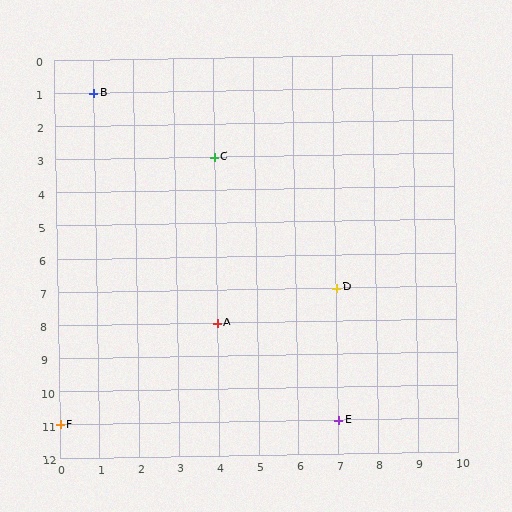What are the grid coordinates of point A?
Point A is at grid coordinates (4, 8).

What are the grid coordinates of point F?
Point F is at grid coordinates (0, 11).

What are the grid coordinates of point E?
Point E is at grid coordinates (7, 11).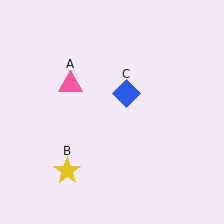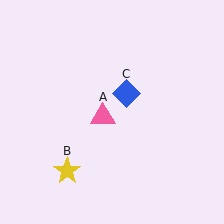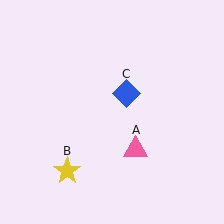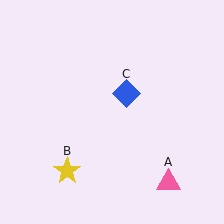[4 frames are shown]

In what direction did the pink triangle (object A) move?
The pink triangle (object A) moved down and to the right.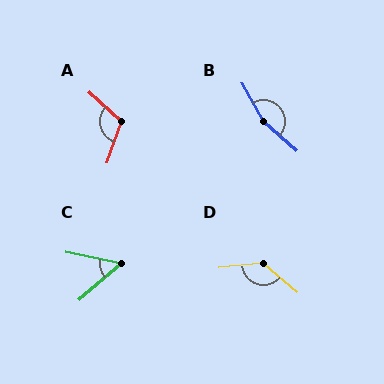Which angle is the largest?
B, at approximately 161 degrees.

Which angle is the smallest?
C, at approximately 53 degrees.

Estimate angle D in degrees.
Approximately 134 degrees.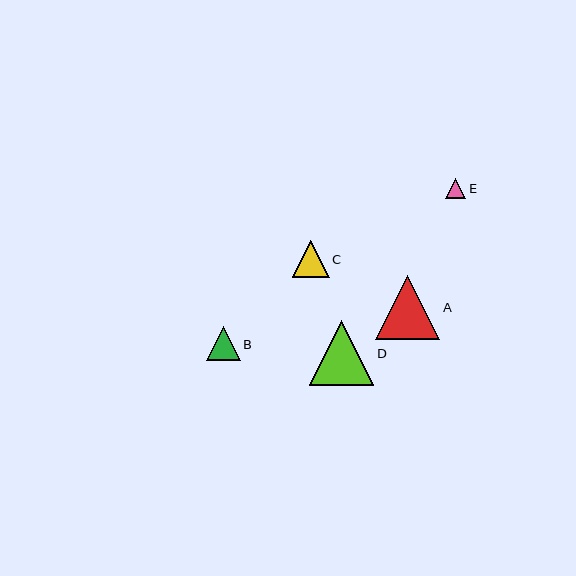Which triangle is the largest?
Triangle A is the largest with a size of approximately 64 pixels.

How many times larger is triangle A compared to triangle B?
Triangle A is approximately 1.9 times the size of triangle B.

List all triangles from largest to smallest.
From largest to smallest: A, D, C, B, E.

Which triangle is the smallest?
Triangle E is the smallest with a size of approximately 20 pixels.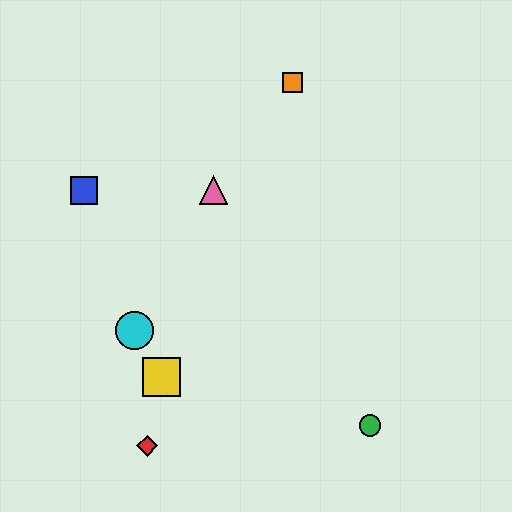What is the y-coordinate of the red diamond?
The red diamond is at y≈446.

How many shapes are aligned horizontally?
3 shapes (the blue square, the purple triangle, the pink triangle) are aligned horizontally.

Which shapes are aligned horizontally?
The blue square, the purple triangle, the pink triangle are aligned horizontally.